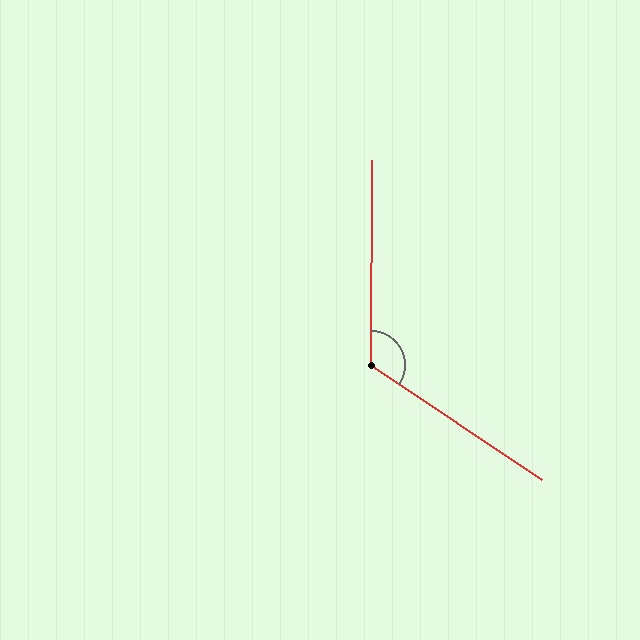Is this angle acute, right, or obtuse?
It is obtuse.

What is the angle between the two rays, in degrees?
Approximately 124 degrees.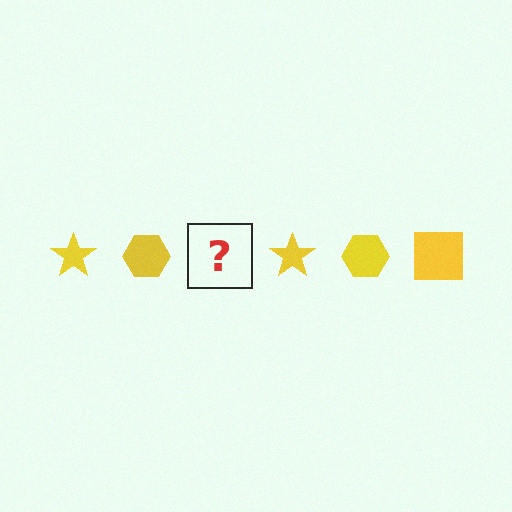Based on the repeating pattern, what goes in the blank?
The blank should be a yellow square.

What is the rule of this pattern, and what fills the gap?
The rule is that the pattern cycles through star, hexagon, square shapes in yellow. The gap should be filled with a yellow square.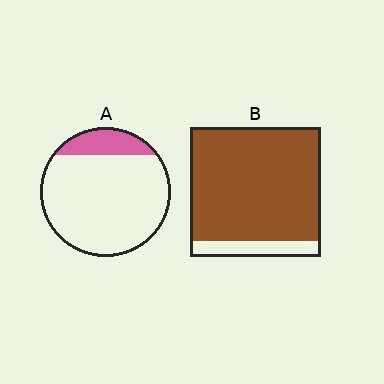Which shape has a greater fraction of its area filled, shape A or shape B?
Shape B.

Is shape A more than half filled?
No.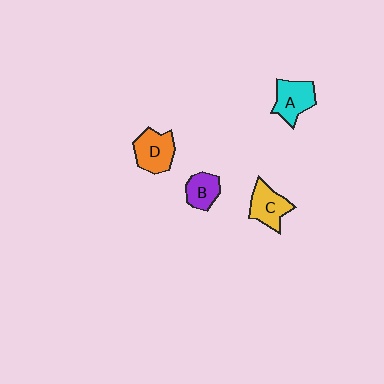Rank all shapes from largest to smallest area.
From largest to smallest: D (orange), A (cyan), C (yellow), B (purple).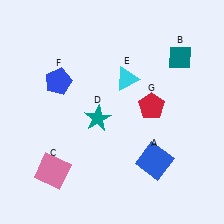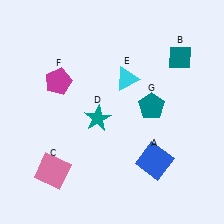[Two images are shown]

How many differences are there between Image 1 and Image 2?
There are 2 differences between the two images.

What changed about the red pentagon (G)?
In Image 1, G is red. In Image 2, it changed to teal.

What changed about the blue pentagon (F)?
In Image 1, F is blue. In Image 2, it changed to magenta.